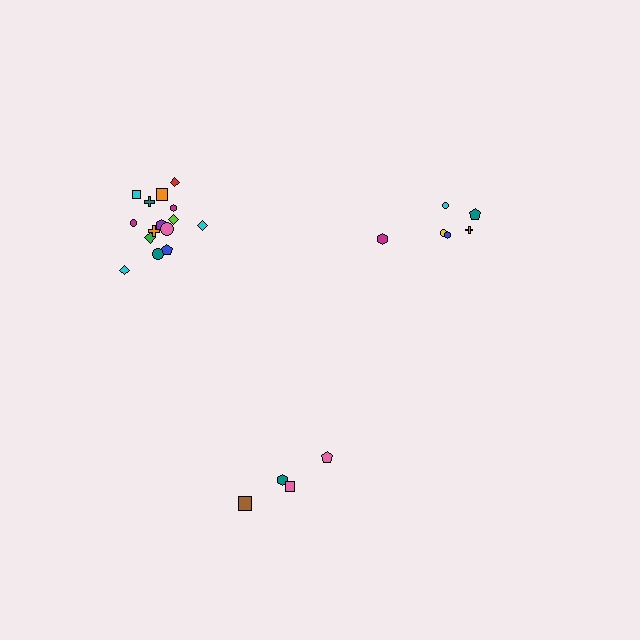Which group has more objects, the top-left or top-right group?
The top-left group.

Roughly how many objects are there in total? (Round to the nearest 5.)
Roughly 25 objects in total.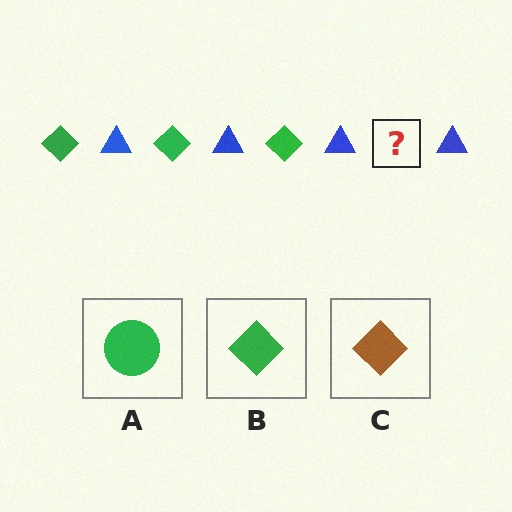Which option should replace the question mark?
Option B.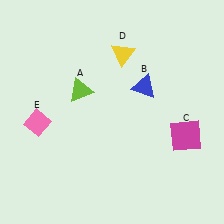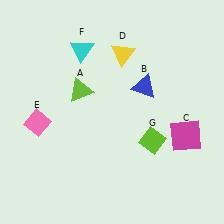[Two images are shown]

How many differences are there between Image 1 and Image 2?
There are 2 differences between the two images.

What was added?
A cyan triangle (F), a lime diamond (G) were added in Image 2.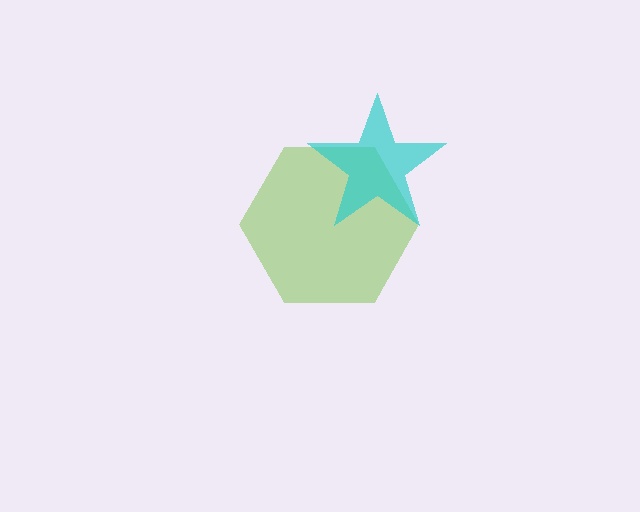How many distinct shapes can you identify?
There are 2 distinct shapes: a lime hexagon, a cyan star.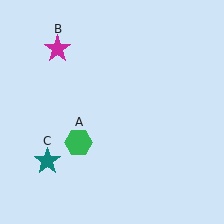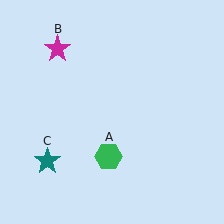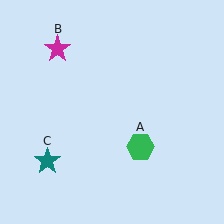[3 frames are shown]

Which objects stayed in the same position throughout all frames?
Magenta star (object B) and teal star (object C) remained stationary.